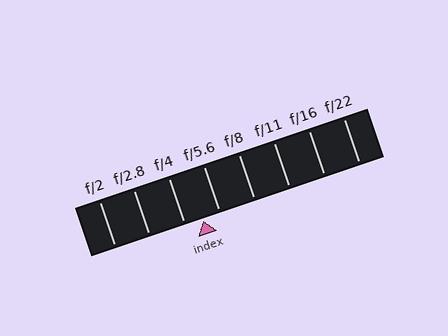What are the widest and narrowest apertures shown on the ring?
The widest aperture shown is f/2 and the narrowest is f/22.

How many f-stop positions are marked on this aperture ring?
There are 8 f-stop positions marked.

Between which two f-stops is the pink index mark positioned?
The index mark is between f/4 and f/5.6.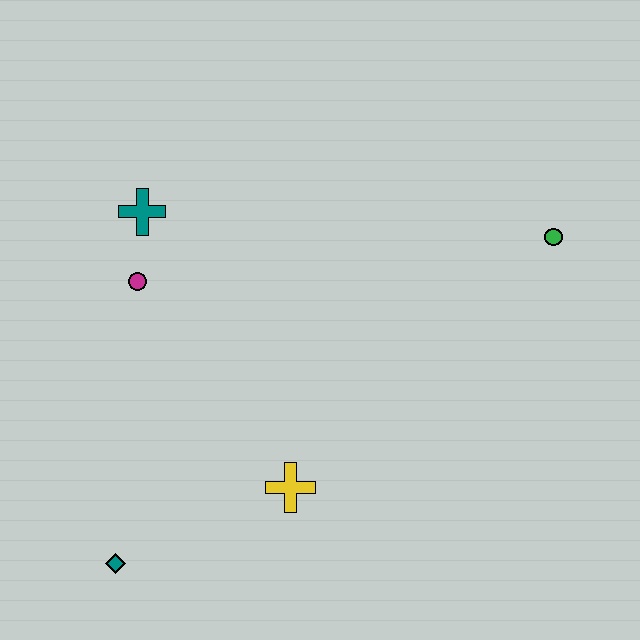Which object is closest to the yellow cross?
The teal diamond is closest to the yellow cross.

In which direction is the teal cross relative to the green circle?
The teal cross is to the left of the green circle.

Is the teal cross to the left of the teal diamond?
No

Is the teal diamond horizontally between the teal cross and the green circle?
No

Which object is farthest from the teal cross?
The green circle is farthest from the teal cross.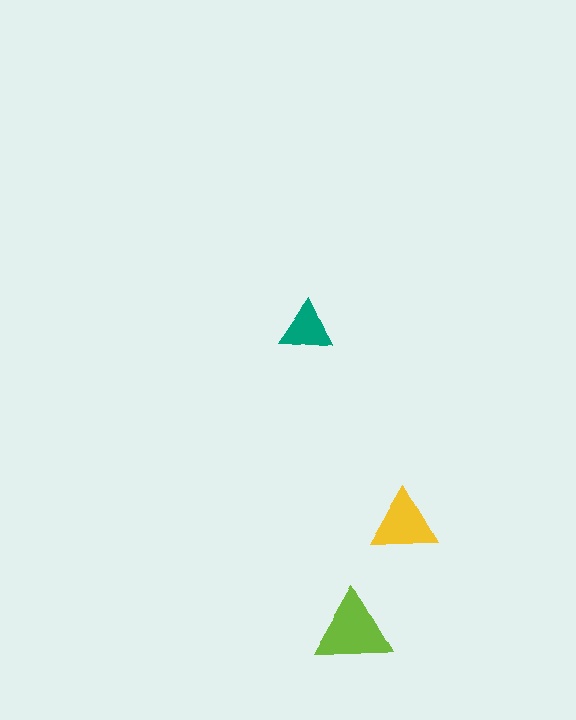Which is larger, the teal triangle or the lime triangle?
The lime one.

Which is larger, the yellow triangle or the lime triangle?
The lime one.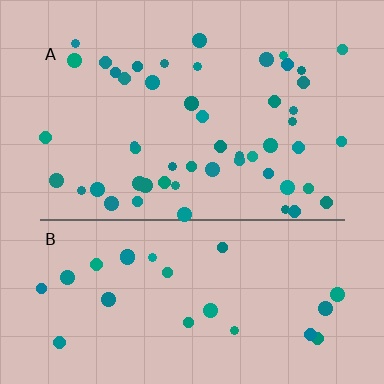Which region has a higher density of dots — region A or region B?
A (the top).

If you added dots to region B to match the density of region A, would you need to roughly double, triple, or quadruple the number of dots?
Approximately double.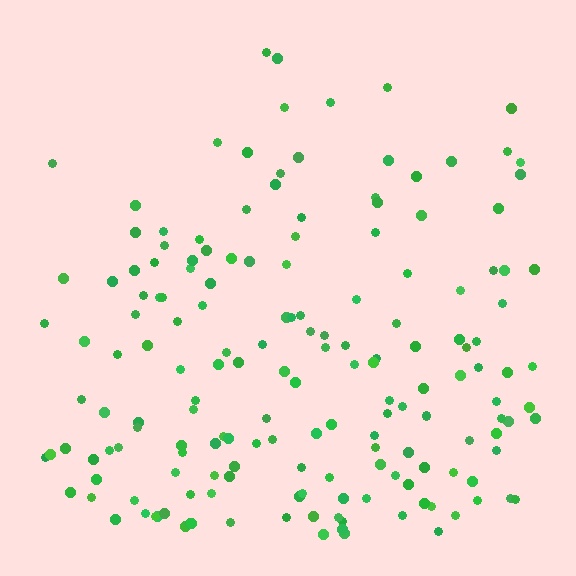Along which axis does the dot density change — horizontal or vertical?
Vertical.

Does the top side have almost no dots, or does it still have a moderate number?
Still a moderate number, just noticeably fewer than the bottom.